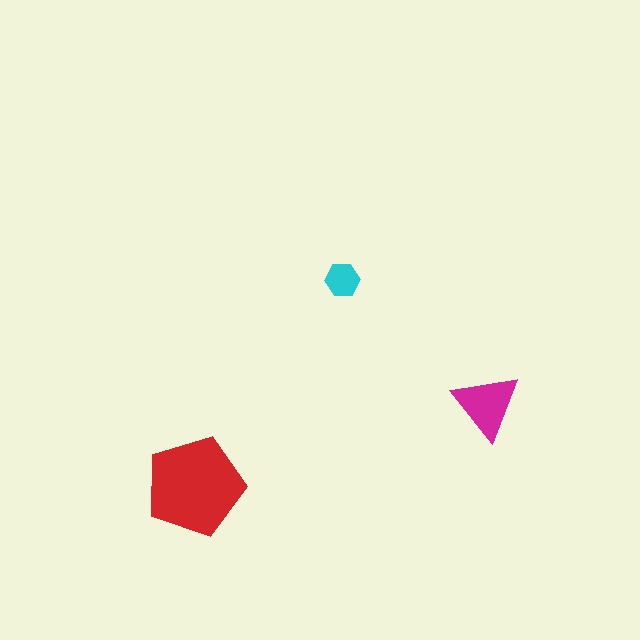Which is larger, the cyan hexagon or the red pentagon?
The red pentagon.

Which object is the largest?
The red pentagon.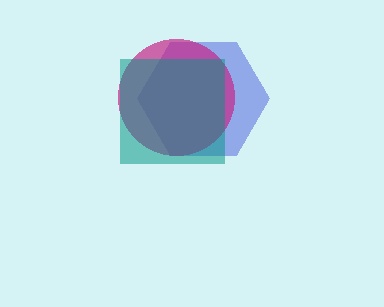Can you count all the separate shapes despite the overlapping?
Yes, there are 3 separate shapes.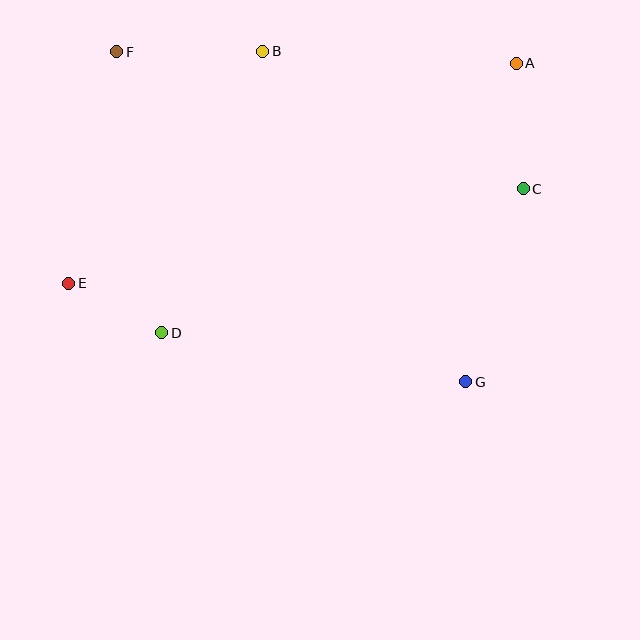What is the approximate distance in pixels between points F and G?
The distance between F and G is approximately 481 pixels.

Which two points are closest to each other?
Points D and E are closest to each other.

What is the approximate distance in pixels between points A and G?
The distance between A and G is approximately 323 pixels.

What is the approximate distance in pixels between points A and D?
The distance between A and D is approximately 445 pixels.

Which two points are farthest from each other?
Points A and E are farthest from each other.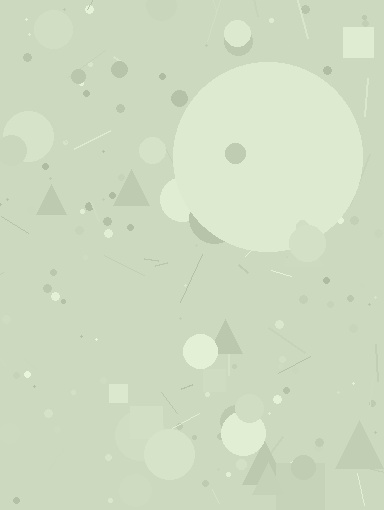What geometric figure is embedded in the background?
A circle is embedded in the background.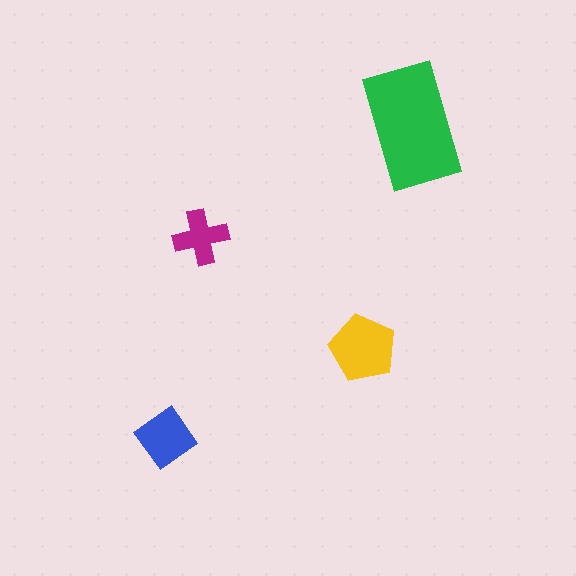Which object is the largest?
The green rectangle.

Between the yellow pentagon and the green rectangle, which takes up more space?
The green rectangle.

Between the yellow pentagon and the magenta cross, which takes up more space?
The yellow pentagon.